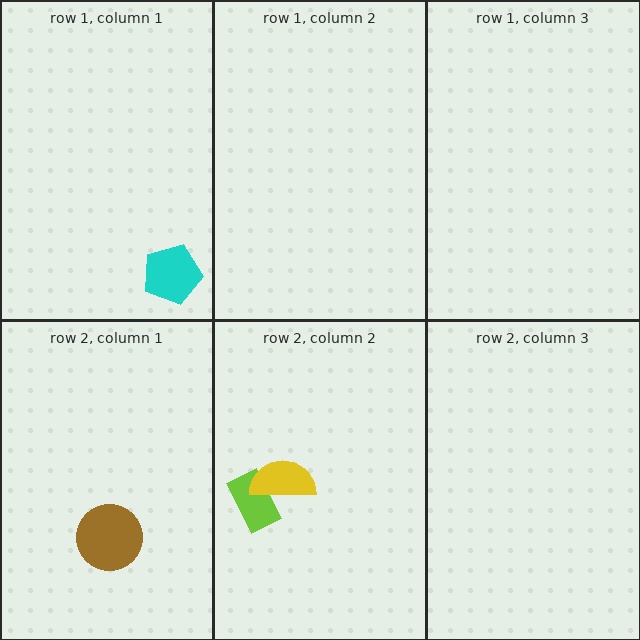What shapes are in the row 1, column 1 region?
The cyan pentagon.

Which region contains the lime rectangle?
The row 2, column 2 region.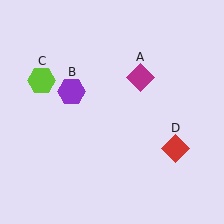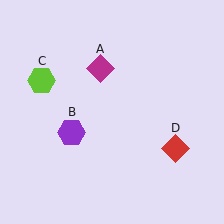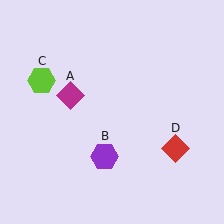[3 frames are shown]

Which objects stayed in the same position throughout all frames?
Lime hexagon (object C) and red diamond (object D) remained stationary.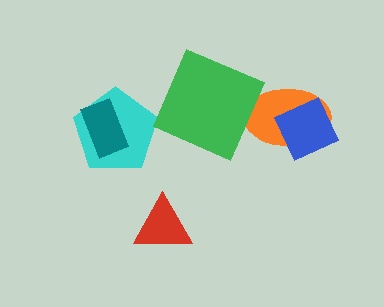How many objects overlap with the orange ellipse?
1 object overlaps with the orange ellipse.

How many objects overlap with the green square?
0 objects overlap with the green square.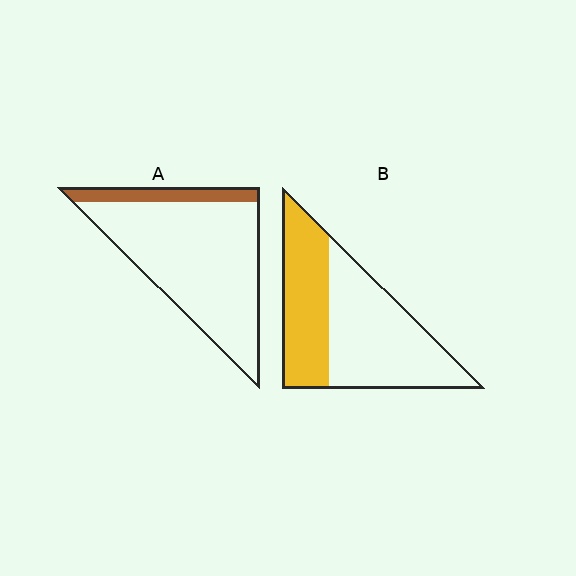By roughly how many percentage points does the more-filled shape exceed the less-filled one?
By roughly 25 percentage points (B over A).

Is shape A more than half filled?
No.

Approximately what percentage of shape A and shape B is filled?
A is approximately 15% and B is approximately 40%.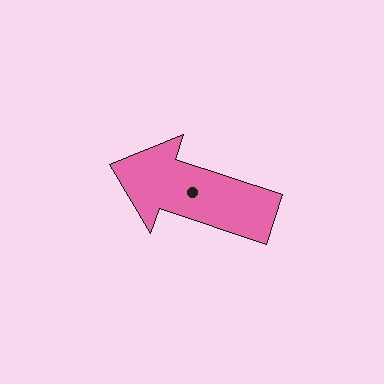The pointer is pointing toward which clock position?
Roughly 10 o'clock.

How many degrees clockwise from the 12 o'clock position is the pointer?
Approximately 288 degrees.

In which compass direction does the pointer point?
West.